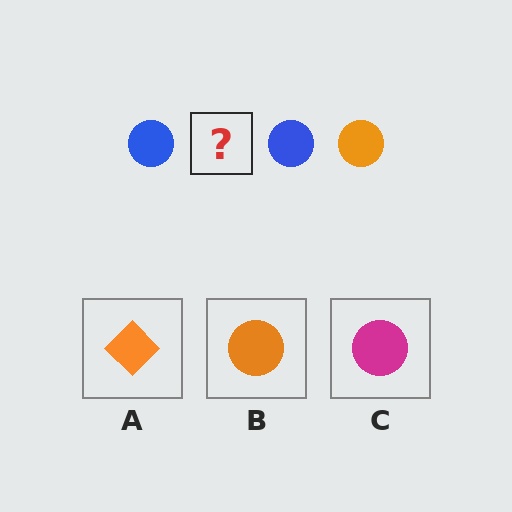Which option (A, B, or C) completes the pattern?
B.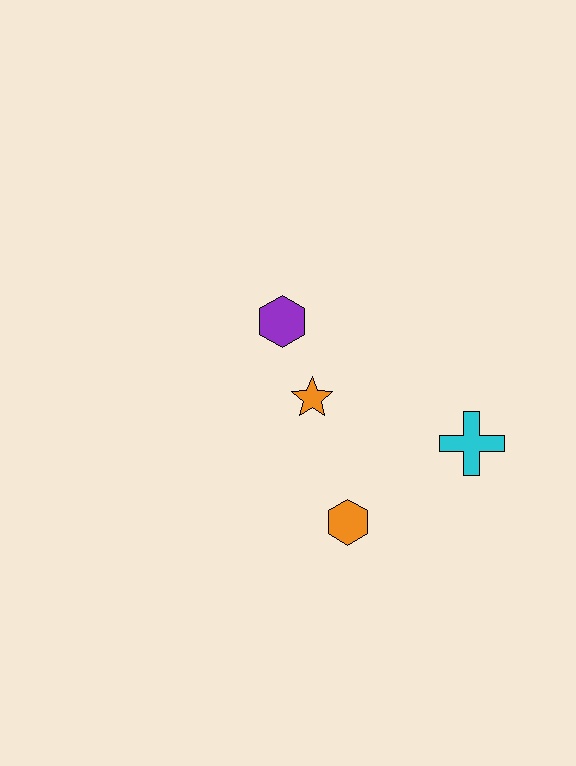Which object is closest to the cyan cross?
The orange hexagon is closest to the cyan cross.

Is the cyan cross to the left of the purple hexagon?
No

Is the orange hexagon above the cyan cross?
No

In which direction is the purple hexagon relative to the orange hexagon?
The purple hexagon is above the orange hexagon.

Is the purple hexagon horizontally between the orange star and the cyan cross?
No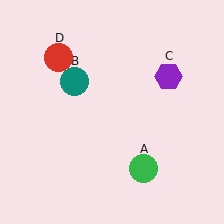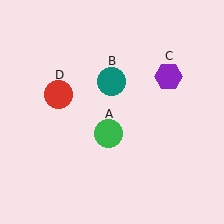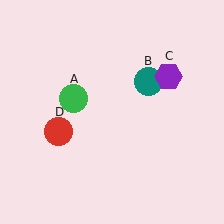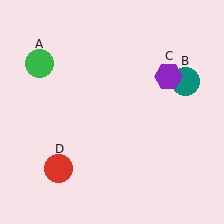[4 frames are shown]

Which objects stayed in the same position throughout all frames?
Purple hexagon (object C) remained stationary.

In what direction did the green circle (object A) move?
The green circle (object A) moved up and to the left.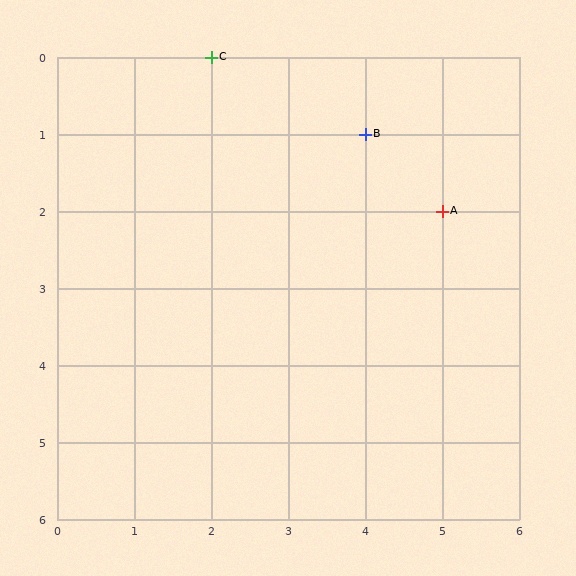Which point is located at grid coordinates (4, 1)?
Point B is at (4, 1).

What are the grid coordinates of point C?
Point C is at grid coordinates (2, 0).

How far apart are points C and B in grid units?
Points C and B are 2 columns and 1 row apart (about 2.2 grid units diagonally).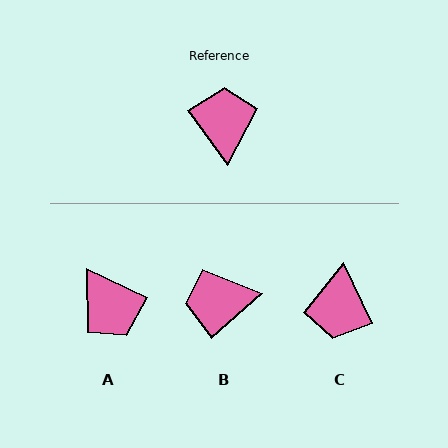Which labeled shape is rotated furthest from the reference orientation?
C, about 170 degrees away.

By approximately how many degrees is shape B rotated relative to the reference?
Approximately 96 degrees counter-clockwise.